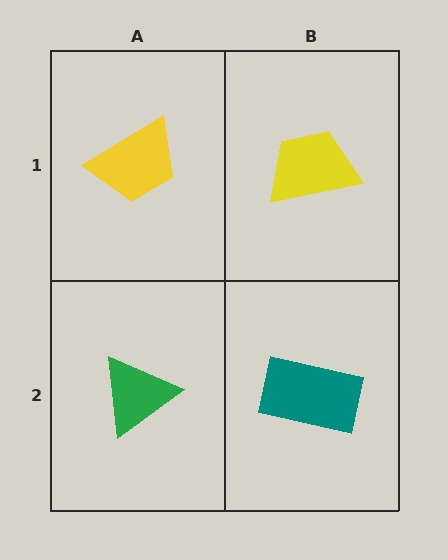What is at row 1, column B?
A yellow trapezoid.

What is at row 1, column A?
A yellow trapezoid.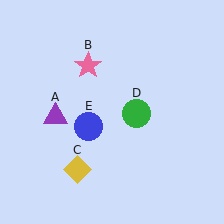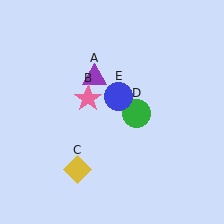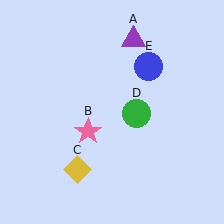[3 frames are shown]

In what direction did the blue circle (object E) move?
The blue circle (object E) moved up and to the right.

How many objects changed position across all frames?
3 objects changed position: purple triangle (object A), pink star (object B), blue circle (object E).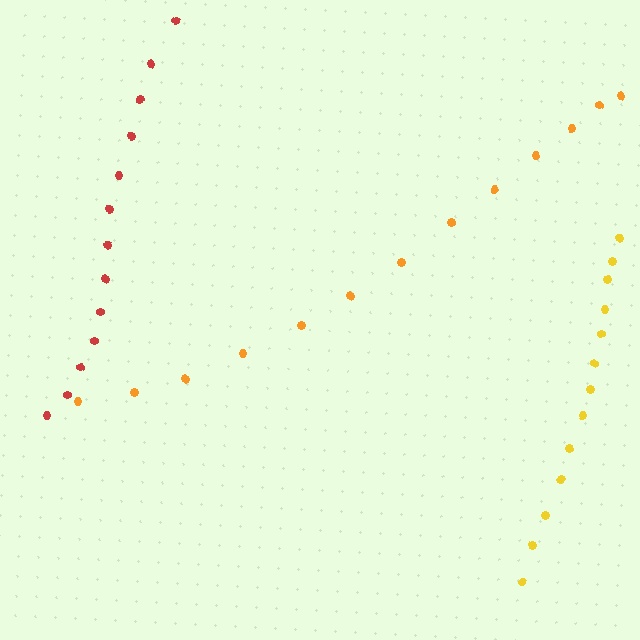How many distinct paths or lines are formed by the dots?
There are 3 distinct paths.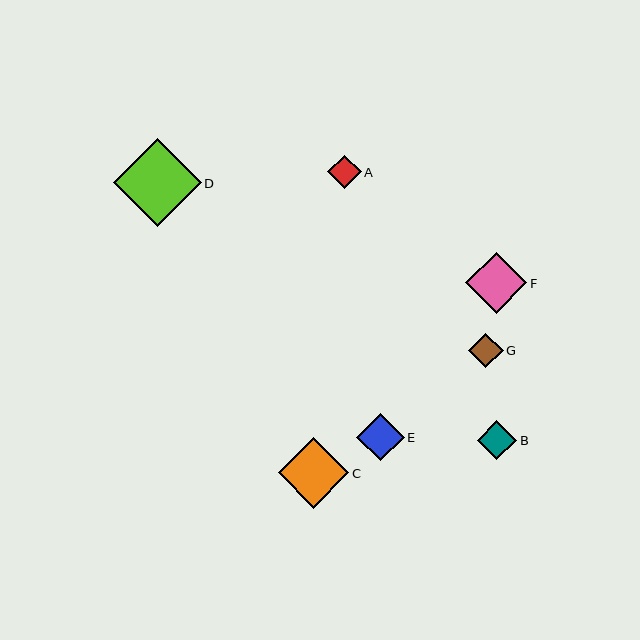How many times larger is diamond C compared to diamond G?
Diamond C is approximately 2.0 times the size of diamond G.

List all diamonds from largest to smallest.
From largest to smallest: D, C, F, E, B, G, A.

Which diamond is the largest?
Diamond D is the largest with a size of approximately 88 pixels.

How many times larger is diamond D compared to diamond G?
Diamond D is approximately 2.5 times the size of diamond G.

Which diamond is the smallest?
Diamond A is the smallest with a size of approximately 33 pixels.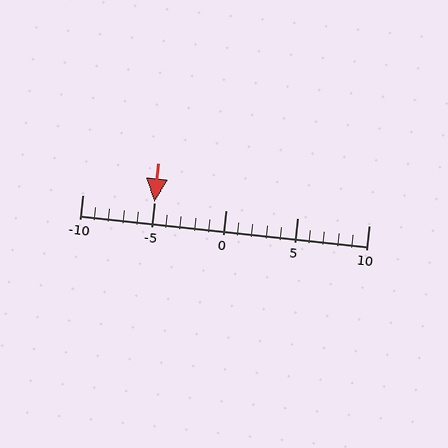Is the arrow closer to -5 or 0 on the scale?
The arrow is closer to -5.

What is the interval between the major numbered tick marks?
The major tick marks are spaced 5 units apart.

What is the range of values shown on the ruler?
The ruler shows values from -10 to 10.